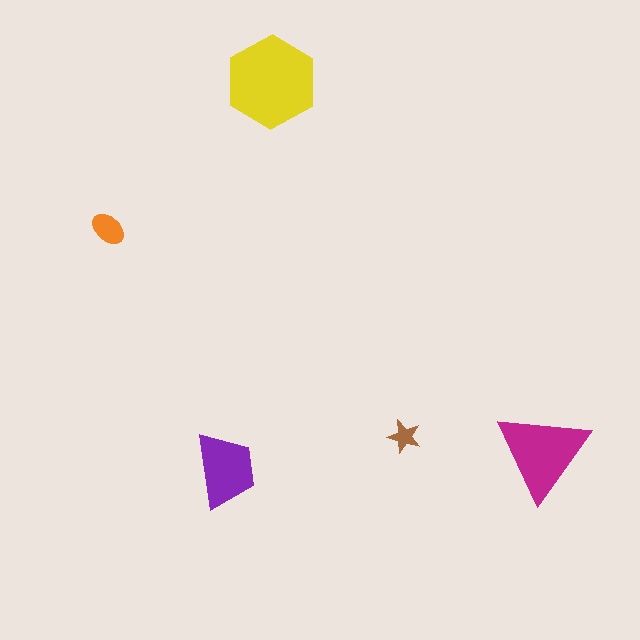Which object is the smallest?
The brown star.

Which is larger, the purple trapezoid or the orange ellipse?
The purple trapezoid.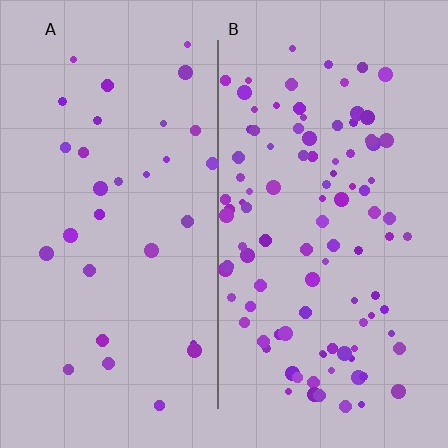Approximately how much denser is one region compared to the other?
Approximately 3.3× — region B over region A.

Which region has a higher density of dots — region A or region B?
B (the right).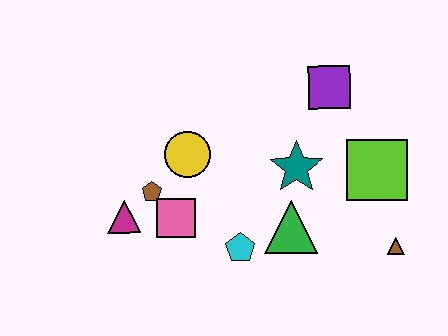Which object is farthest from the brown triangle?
The magenta triangle is farthest from the brown triangle.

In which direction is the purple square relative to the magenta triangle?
The purple square is to the right of the magenta triangle.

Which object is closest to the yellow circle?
The brown pentagon is closest to the yellow circle.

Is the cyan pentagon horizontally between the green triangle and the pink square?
Yes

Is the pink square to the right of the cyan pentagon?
No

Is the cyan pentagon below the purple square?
Yes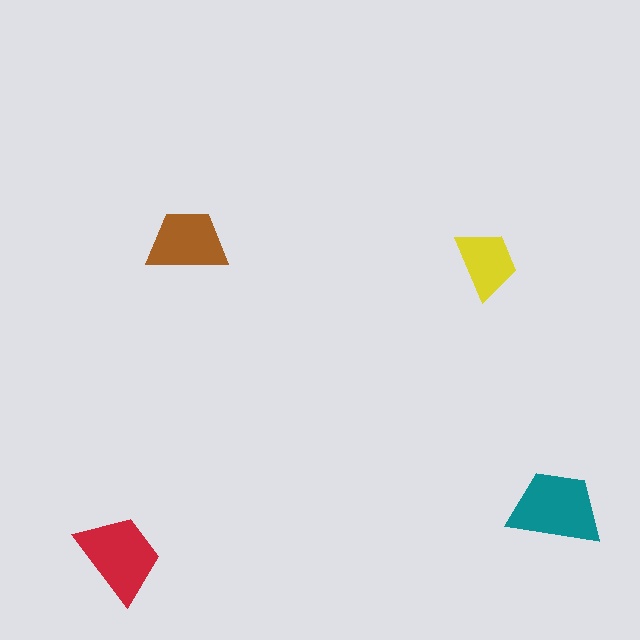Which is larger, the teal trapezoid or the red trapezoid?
The teal one.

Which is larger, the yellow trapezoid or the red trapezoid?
The red one.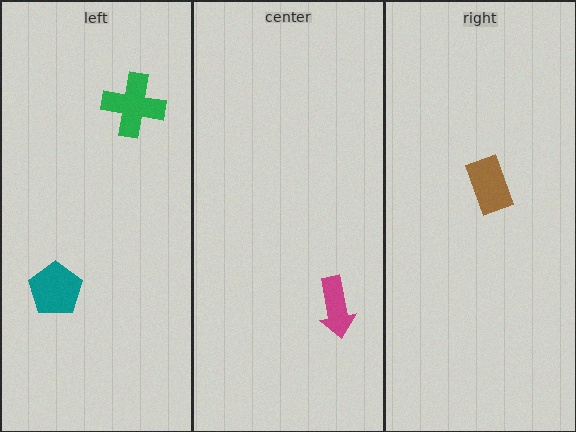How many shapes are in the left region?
2.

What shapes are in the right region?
The brown rectangle.